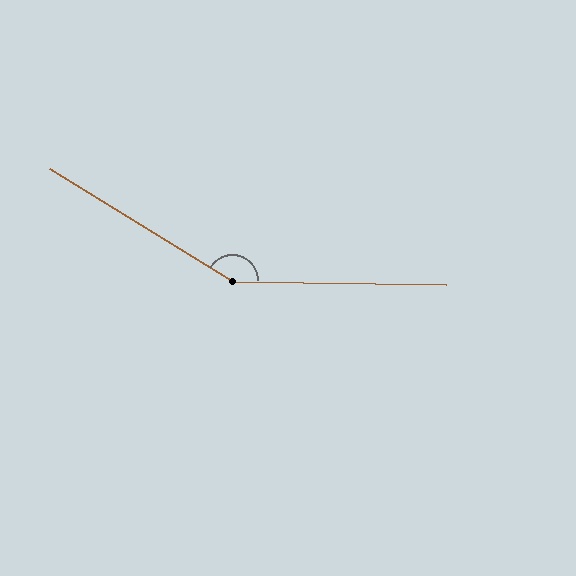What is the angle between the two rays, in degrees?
Approximately 149 degrees.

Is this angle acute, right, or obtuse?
It is obtuse.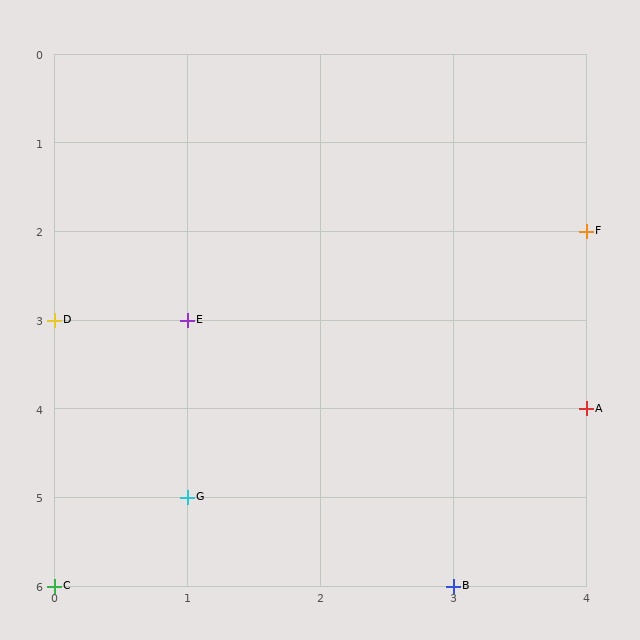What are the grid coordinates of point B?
Point B is at grid coordinates (3, 6).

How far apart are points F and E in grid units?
Points F and E are 3 columns and 1 row apart (about 3.2 grid units diagonally).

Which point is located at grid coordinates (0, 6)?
Point C is at (0, 6).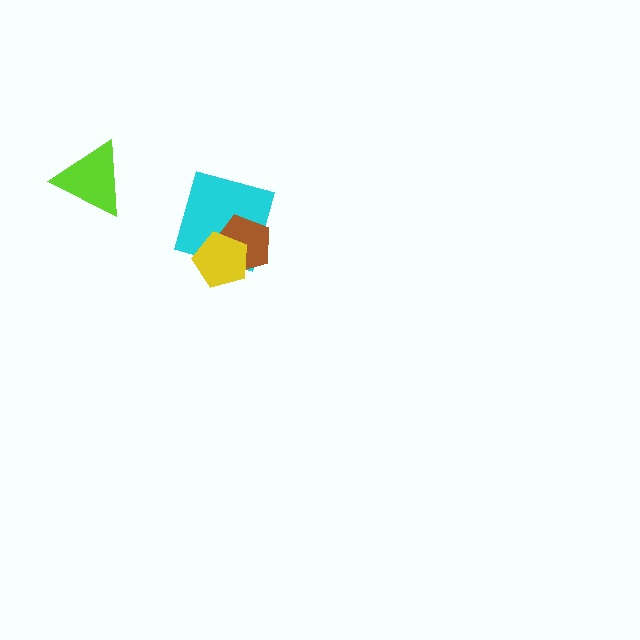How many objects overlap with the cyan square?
2 objects overlap with the cyan square.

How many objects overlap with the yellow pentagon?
2 objects overlap with the yellow pentagon.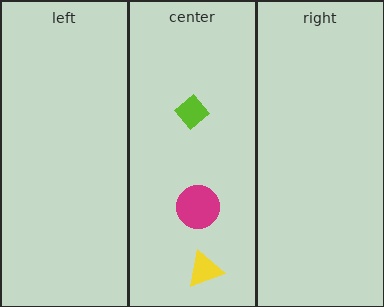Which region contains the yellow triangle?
The center region.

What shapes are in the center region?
The yellow triangle, the lime diamond, the magenta circle.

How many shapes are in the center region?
3.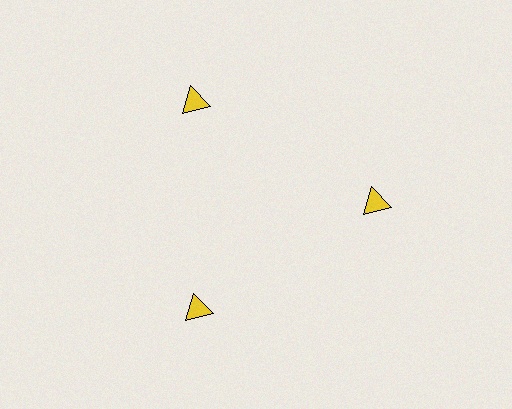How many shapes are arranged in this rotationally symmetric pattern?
There are 3 shapes, arranged in 3 groups of 1.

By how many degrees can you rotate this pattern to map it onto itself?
The pattern maps onto itself every 120 degrees of rotation.